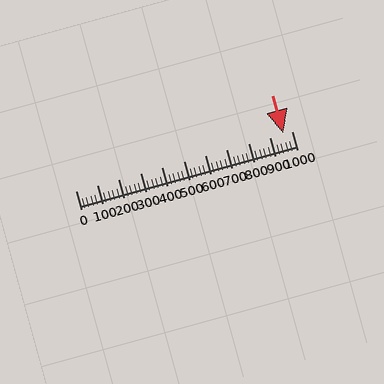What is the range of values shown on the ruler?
The ruler shows values from 0 to 1000.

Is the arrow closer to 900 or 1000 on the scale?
The arrow is closer to 1000.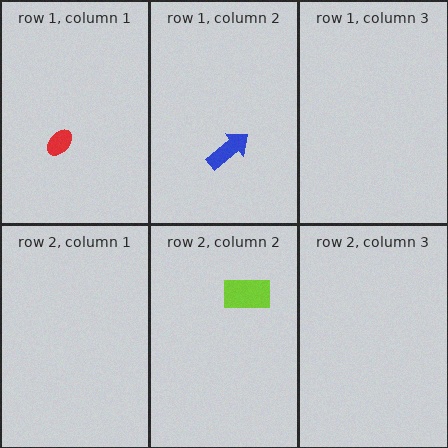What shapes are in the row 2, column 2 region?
The lime rectangle.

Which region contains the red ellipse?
The row 1, column 1 region.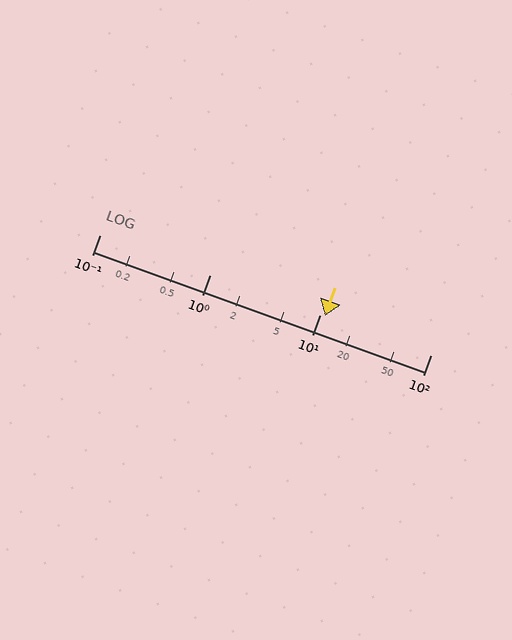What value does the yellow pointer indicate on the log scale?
The pointer indicates approximately 11.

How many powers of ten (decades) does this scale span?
The scale spans 3 decades, from 0.1 to 100.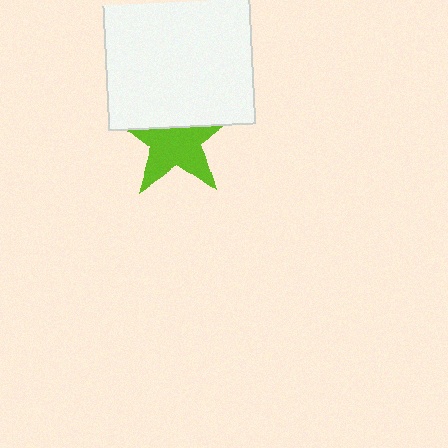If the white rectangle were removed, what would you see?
You would see the complete lime star.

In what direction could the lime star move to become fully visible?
The lime star could move down. That would shift it out from behind the white rectangle entirely.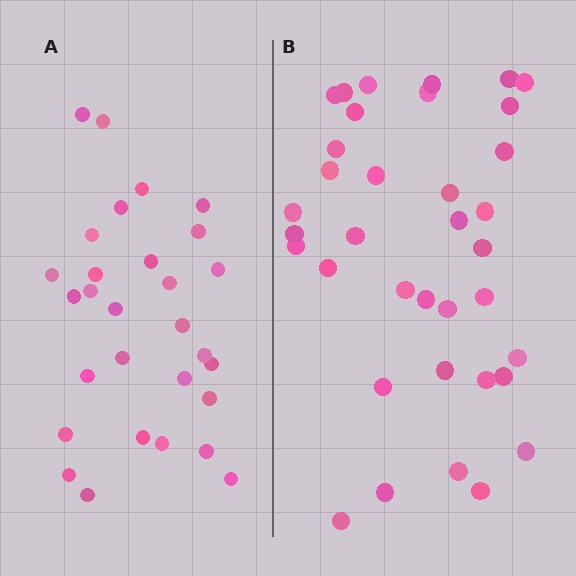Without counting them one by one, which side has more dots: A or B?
Region B (the right region) has more dots.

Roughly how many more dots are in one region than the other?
Region B has roughly 8 or so more dots than region A.